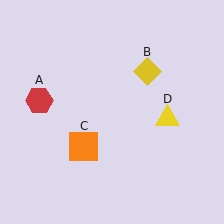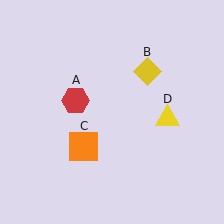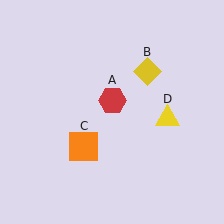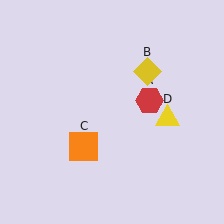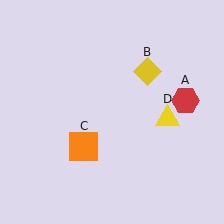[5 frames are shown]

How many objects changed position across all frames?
1 object changed position: red hexagon (object A).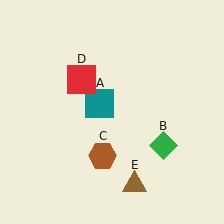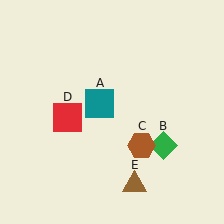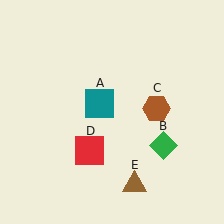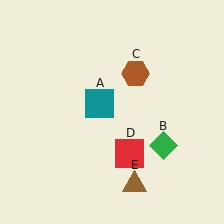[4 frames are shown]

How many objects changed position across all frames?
2 objects changed position: brown hexagon (object C), red square (object D).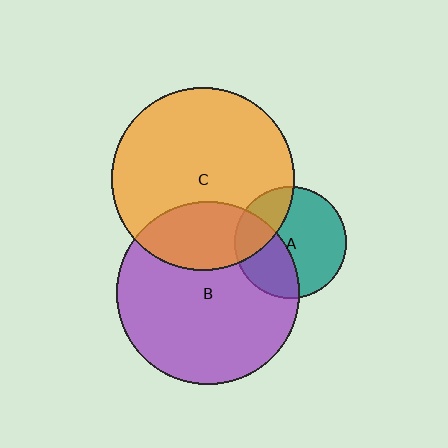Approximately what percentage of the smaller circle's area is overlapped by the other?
Approximately 40%.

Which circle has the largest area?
Circle B (purple).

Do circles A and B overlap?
Yes.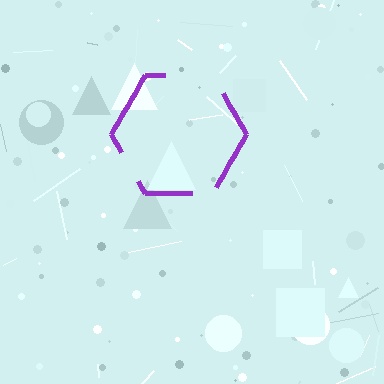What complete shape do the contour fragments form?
The contour fragments form a hexagon.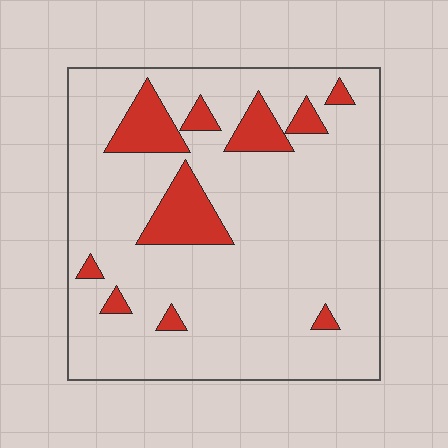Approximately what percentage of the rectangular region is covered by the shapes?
Approximately 15%.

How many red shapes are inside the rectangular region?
10.